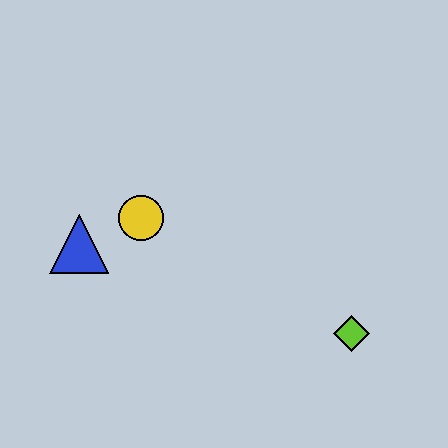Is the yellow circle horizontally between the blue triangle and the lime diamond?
Yes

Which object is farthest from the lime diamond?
The blue triangle is farthest from the lime diamond.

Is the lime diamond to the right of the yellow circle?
Yes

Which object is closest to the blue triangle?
The yellow circle is closest to the blue triangle.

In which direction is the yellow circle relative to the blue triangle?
The yellow circle is to the right of the blue triangle.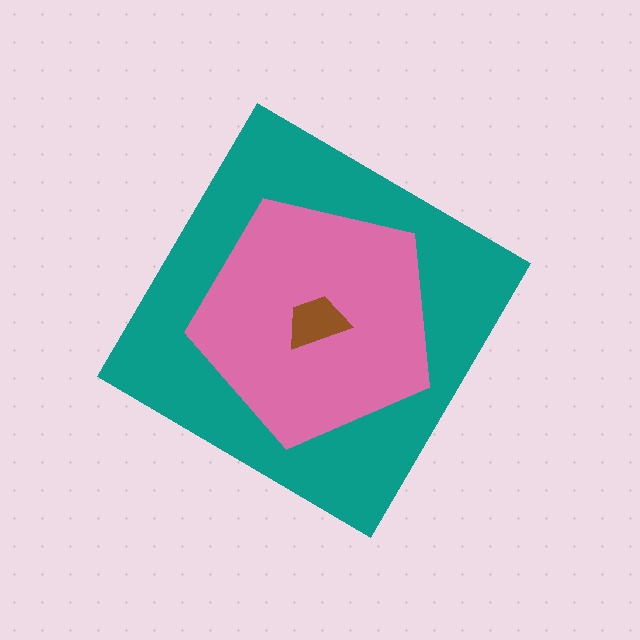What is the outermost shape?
The teal diamond.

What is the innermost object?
The brown trapezoid.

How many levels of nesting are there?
3.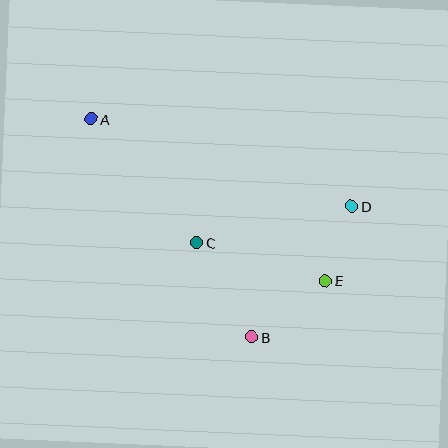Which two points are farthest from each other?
Points A and E are farthest from each other.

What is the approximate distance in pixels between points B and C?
The distance between B and C is approximately 109 pixels.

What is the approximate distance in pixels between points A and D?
The distance between A and D is approximately 275 pixels.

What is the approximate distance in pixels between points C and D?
The distance between C and D is approximately 159 pixels.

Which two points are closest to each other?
Points D and E are closest to each other.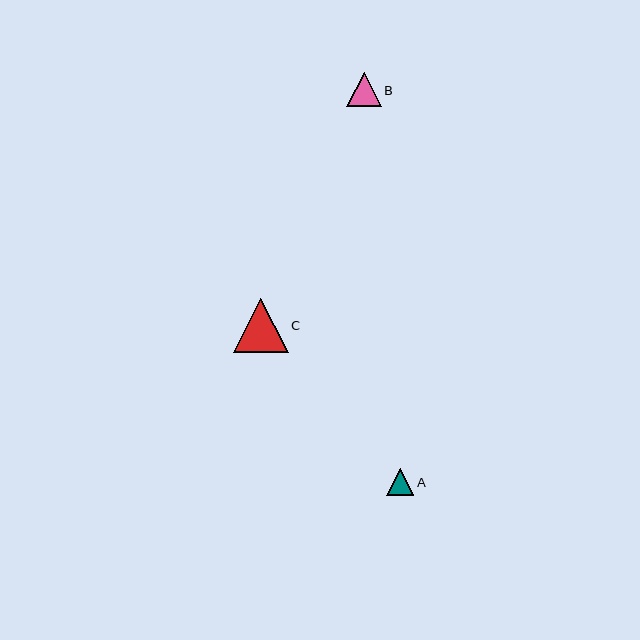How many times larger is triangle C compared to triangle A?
Triangle C is approximately 2.0 times the size of triangle A.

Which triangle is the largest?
Triangle C is the largest with a size of approximately 54 pixels.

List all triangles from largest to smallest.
From largest to smallest: C, B, A.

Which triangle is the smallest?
Triangle A is the smallest with a size of approximately 27 pixels.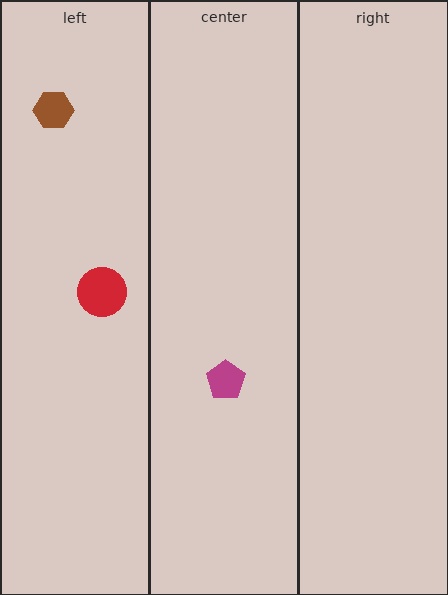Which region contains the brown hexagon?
The left region.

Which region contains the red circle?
The left region.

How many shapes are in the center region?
1.